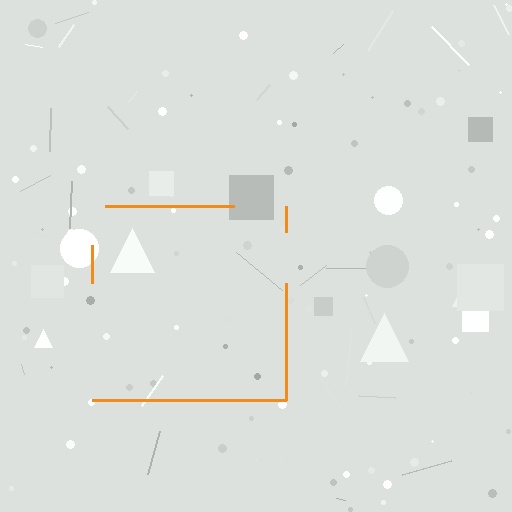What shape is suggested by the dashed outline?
The dashed outline suggests a square.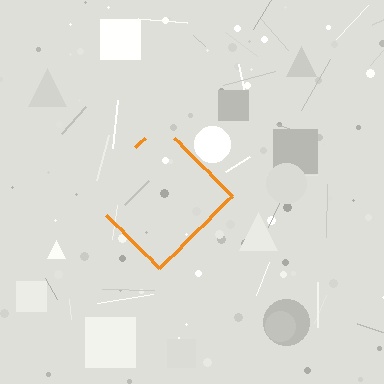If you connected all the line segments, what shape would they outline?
They would outline a diamond.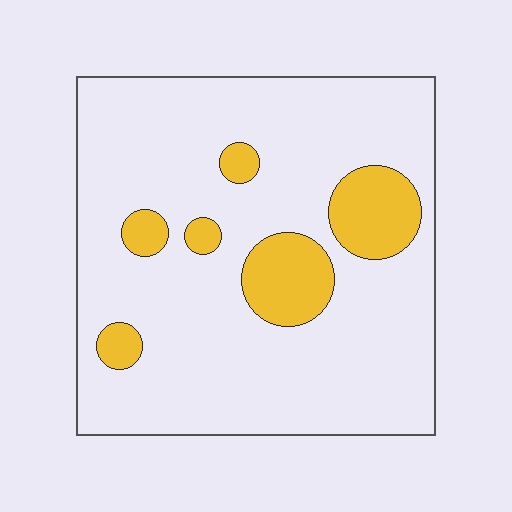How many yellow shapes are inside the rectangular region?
6.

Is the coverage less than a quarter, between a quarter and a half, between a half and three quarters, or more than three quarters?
Less than a quarter.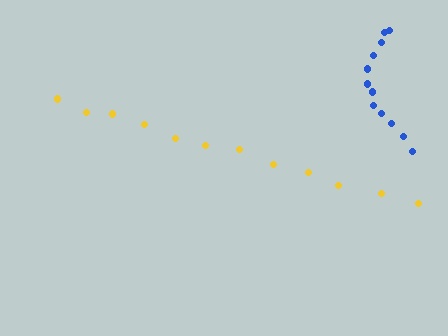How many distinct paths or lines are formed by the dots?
There are 2 distinct paths.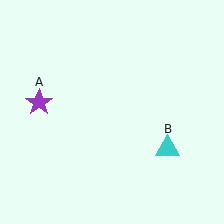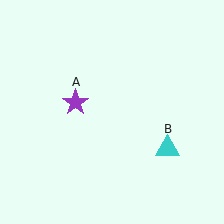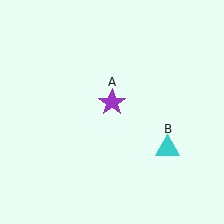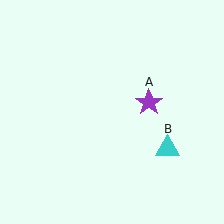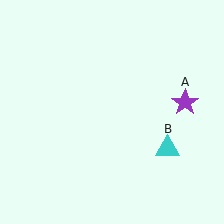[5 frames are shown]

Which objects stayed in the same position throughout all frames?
Cyan triangle (object B) remained stationary.